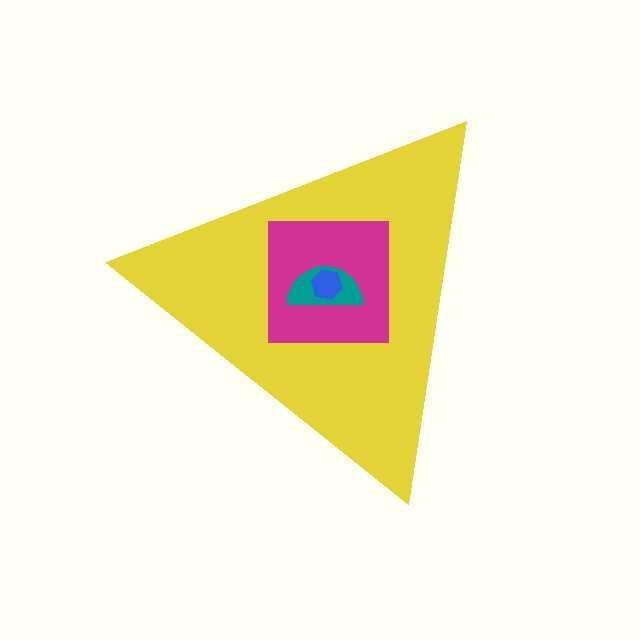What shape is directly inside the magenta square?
The teal semicircle.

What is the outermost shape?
The yellow triangle.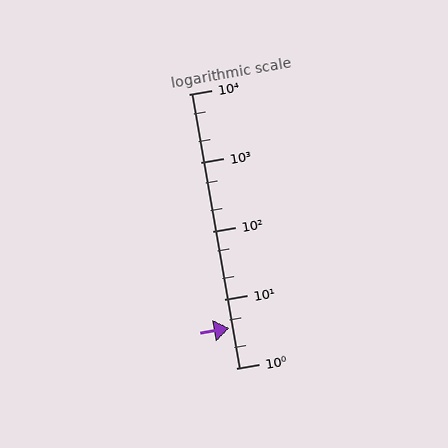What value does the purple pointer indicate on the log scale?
The pointer indicates approximately 3.8.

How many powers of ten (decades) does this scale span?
The scale spans 4 decades, from 1 to 10000.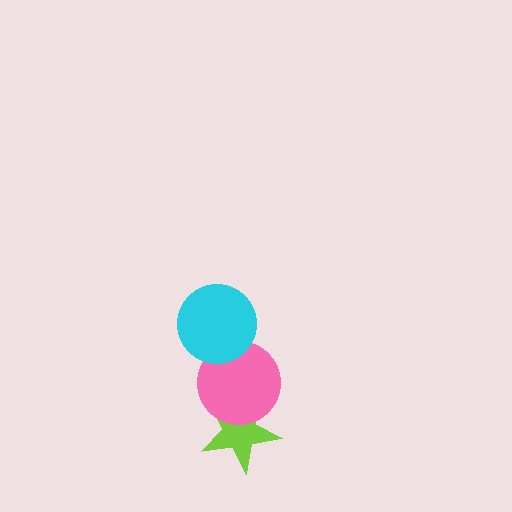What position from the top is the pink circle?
The pink circle is 2nd from the top.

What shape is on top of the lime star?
The pink circle is on top of the lime star.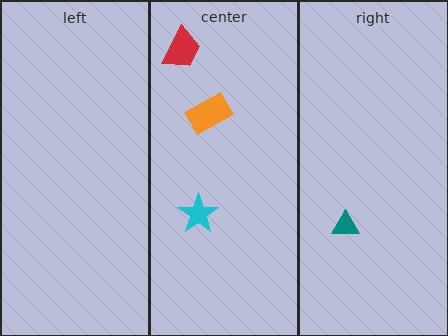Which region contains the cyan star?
The center region.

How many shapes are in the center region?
3.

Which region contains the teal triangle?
The right region.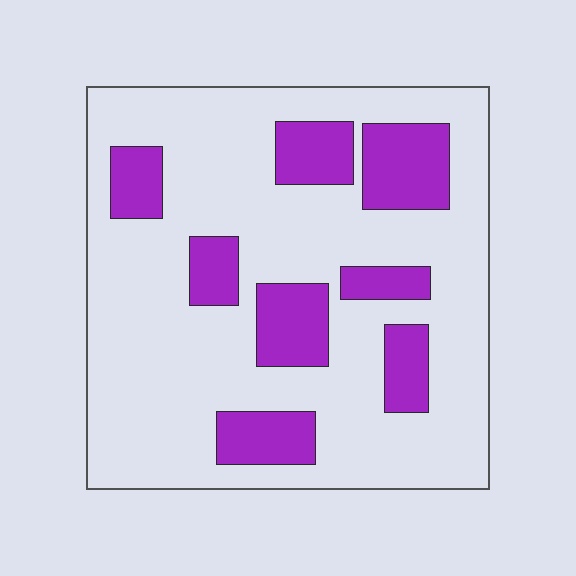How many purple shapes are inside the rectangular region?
8.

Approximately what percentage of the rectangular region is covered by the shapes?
Approximately 25%.